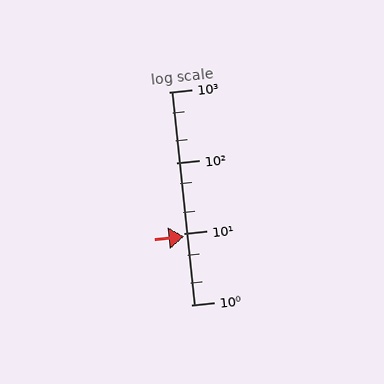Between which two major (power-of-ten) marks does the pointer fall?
The pointer is between 1 and 10.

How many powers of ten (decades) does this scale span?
The scale spans 3 decades, from 1 to 1000.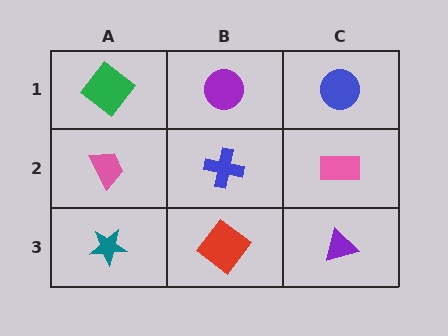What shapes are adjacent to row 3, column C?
A pink rectangle (row 2, column C), a red diamond (row 3, column B).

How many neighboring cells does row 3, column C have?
2.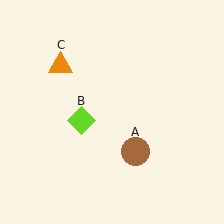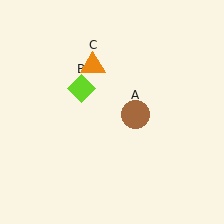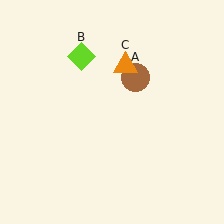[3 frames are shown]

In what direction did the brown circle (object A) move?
The brown circle (object A) moved up.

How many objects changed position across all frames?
3 objects changed position: brown circle (object A), lime diamond (object B), orange triangle (object C).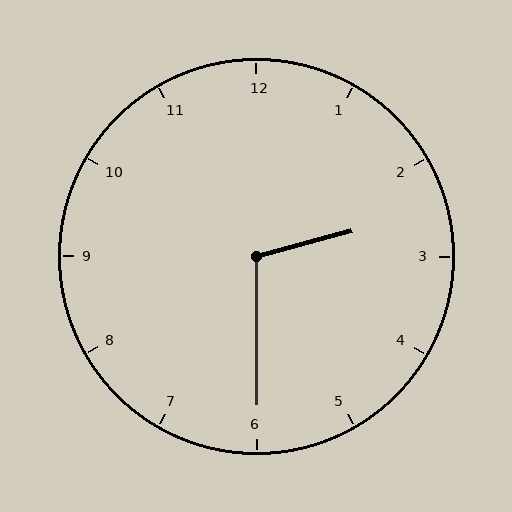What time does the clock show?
2:30.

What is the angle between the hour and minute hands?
Approximately 105 degrees.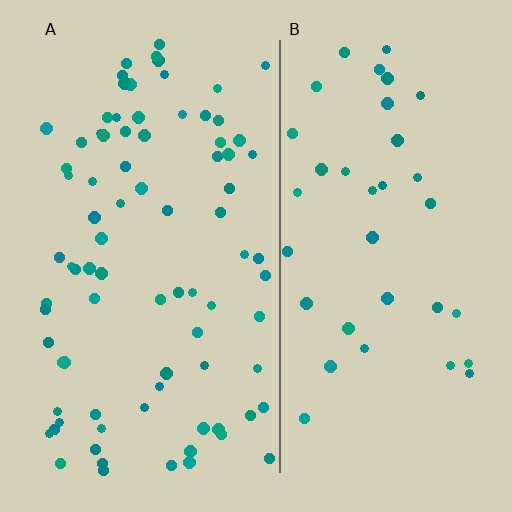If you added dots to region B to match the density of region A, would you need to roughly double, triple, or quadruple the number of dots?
Approximately double.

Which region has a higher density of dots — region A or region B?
A (the left).